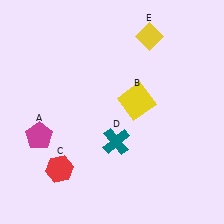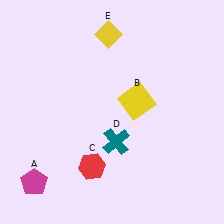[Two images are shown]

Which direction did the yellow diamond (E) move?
The yellow diamond (E) moved left.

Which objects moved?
The objects that moved are: the magenta pentagon (A), the red hexagon (C), the yellow diamond (E).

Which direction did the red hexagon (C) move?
The red hexagon (C) moved right.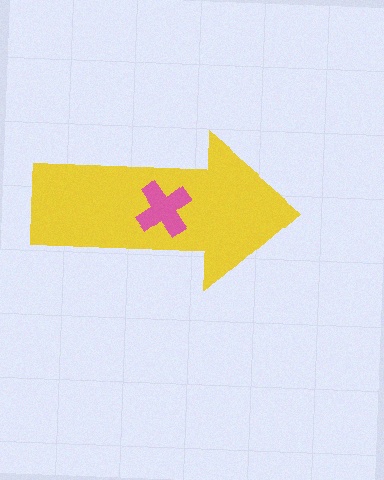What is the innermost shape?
The pink cross.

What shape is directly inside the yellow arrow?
The pink cross.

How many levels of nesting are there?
2.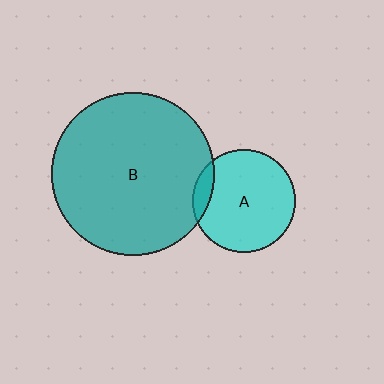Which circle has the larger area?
Circle B (teal).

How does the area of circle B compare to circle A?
Approximately 2.5 times.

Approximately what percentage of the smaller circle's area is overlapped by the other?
Approximately 10%.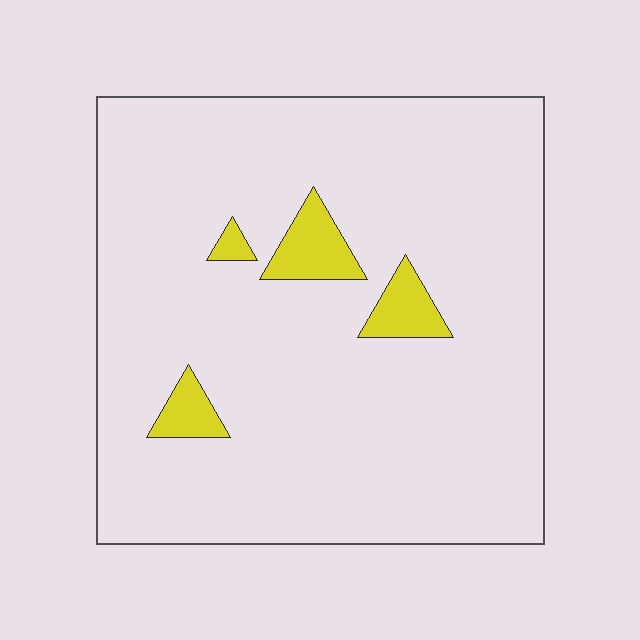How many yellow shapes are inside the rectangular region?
4.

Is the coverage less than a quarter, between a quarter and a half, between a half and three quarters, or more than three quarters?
Less than a quarter.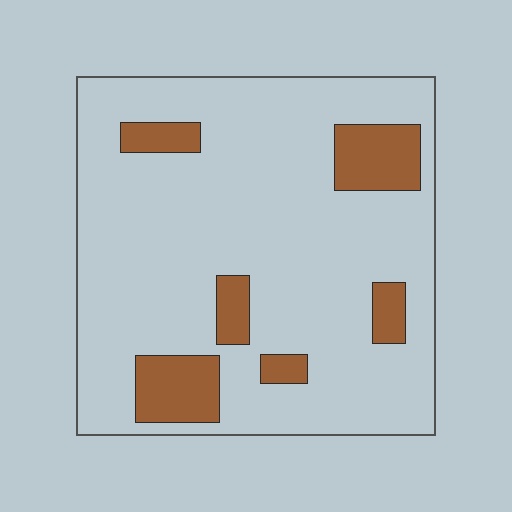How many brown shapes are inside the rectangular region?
6.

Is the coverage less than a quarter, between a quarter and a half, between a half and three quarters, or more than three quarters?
Less than a quarter.